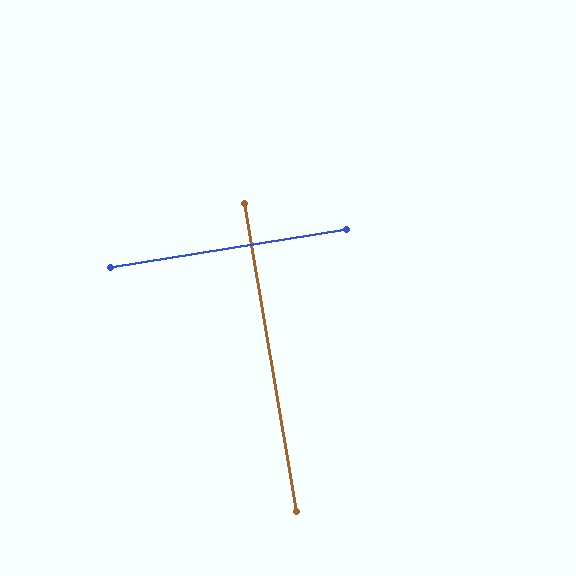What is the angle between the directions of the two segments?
Approximately 90 degrees.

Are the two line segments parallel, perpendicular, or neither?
Perpendicular — they meet at approximately 90°.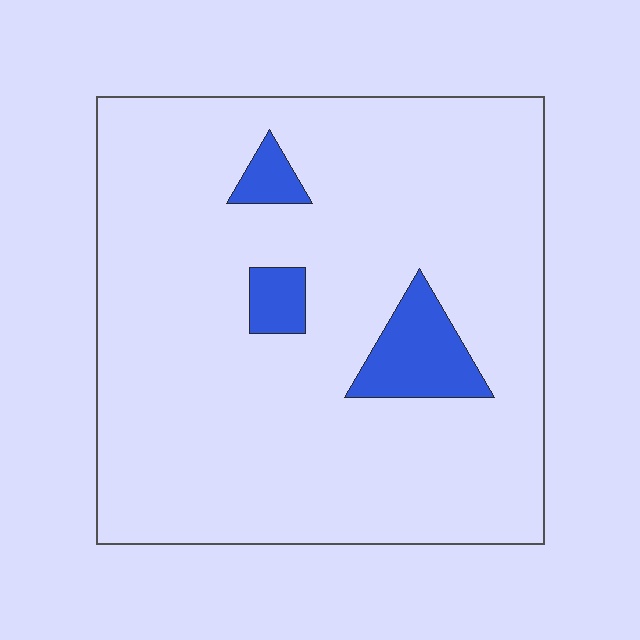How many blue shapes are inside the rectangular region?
3.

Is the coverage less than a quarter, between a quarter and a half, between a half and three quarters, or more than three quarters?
Less than a quarter.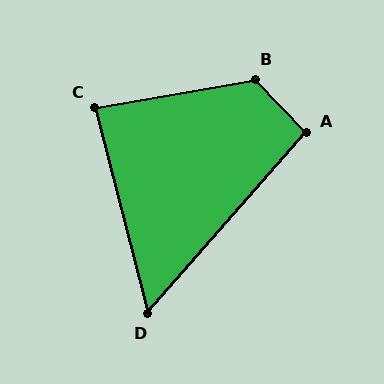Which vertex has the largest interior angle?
B, at approximately 124 degrees.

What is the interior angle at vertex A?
Approximately 95 degrees (approximately right).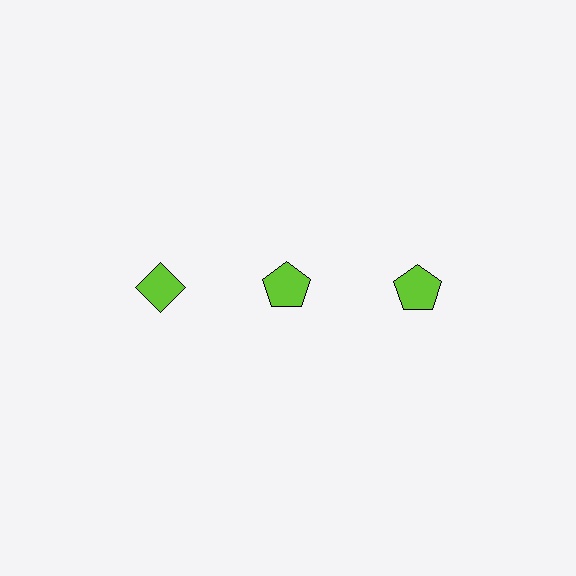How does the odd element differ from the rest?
It has a different shape: diamond instead of pentagon.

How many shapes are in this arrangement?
There are 3 shapes arranged in a grid pattern.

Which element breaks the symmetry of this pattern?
The lime diamond in the top row, leftmost column breaks the symmetry. All other shapes are lime pentagons.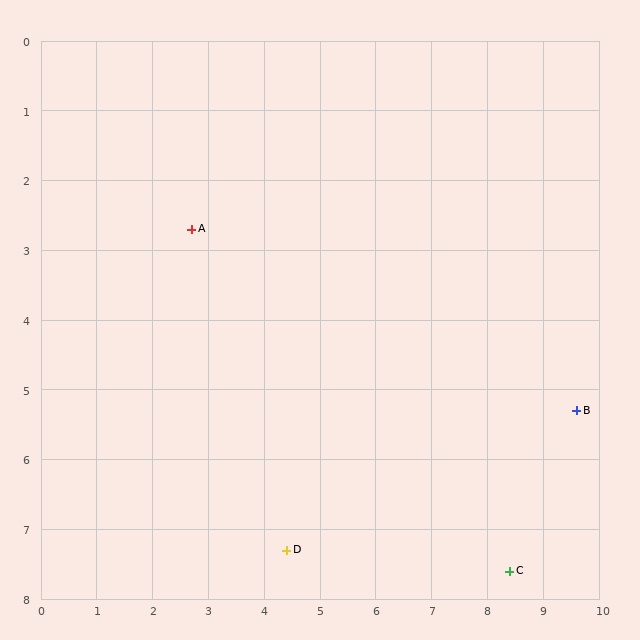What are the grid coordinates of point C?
Point C is at approximately (8.4, 7.6).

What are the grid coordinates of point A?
Point A is at approximately (2.7, 2.7).